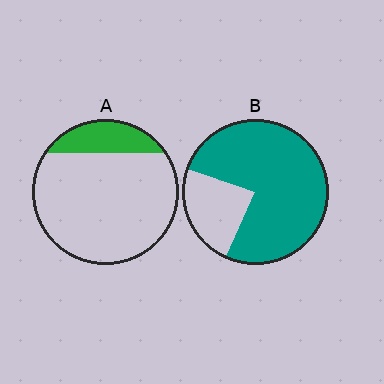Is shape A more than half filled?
No.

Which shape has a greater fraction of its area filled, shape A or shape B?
Shape B.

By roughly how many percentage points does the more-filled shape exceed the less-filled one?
By roughly 60 percentage points (B over A).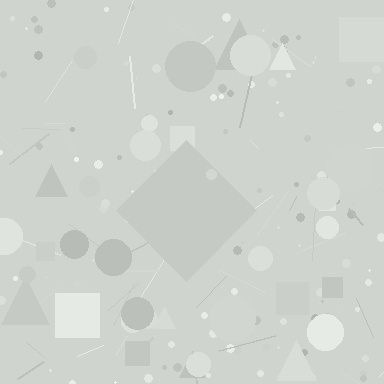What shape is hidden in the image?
A diamond is hidden in the image.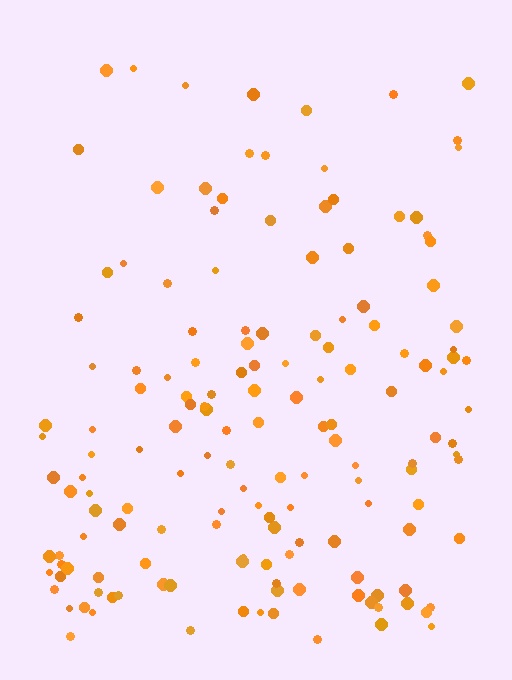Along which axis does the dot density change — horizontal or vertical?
Vertical.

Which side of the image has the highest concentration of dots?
The bottom.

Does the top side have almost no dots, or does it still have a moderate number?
Still a moderate number, just noticeably fewer than the bottom.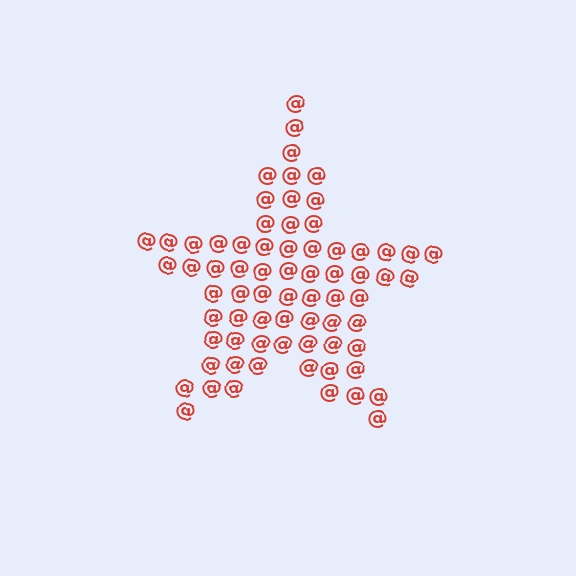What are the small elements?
The small elements are at signs.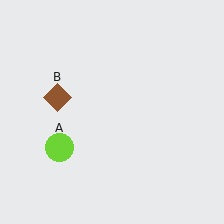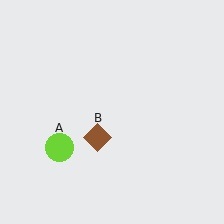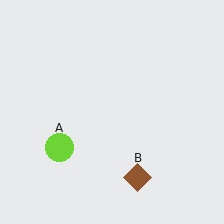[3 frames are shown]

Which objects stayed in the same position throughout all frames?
Lime circle (object A) remained stationary.